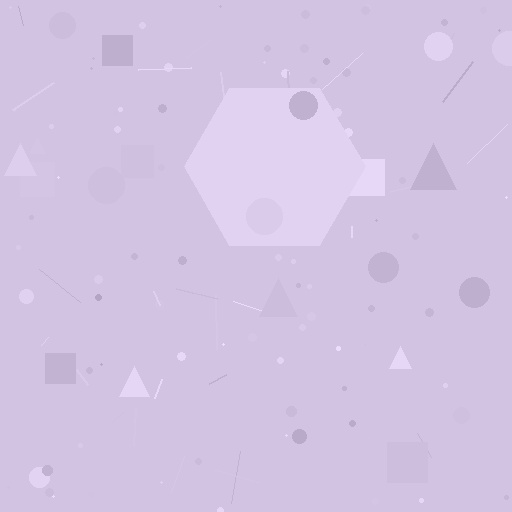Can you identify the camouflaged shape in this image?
The camouflaged shape is a hexagon.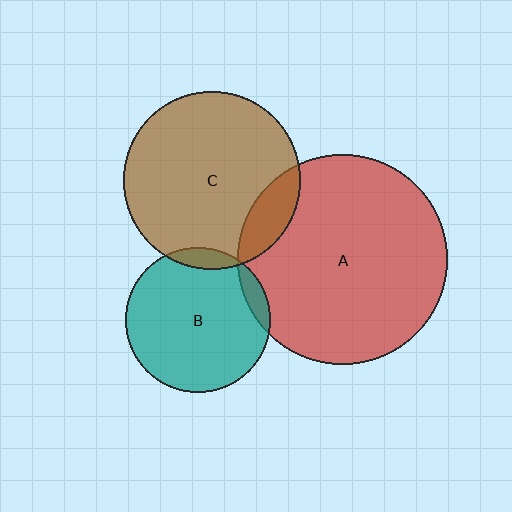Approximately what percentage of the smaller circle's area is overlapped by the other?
Approximately 15%.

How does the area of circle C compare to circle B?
Approximately 1.5 times.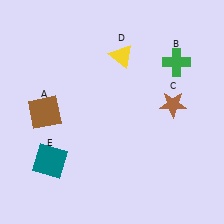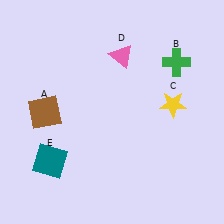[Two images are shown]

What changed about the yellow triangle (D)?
In Image 1, D is yellow. In Image 2, it changed to pink.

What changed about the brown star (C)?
In Image 1, C is brown. In Image 2, it changed to yellow.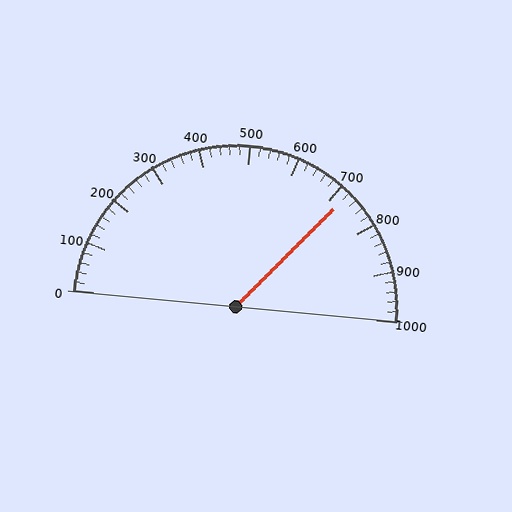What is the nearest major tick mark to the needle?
The nearest major tick mark is 700.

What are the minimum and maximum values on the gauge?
The gauge ranges from 0 to 1000.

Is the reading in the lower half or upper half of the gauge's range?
The reading is in the upper half of the range (0 to 1000).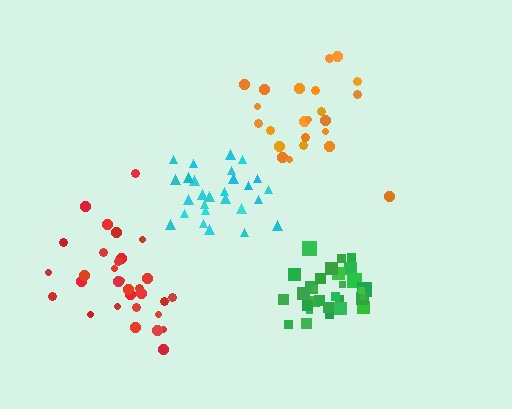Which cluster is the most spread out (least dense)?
Orange.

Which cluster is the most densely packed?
Green.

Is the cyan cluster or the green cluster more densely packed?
Green.